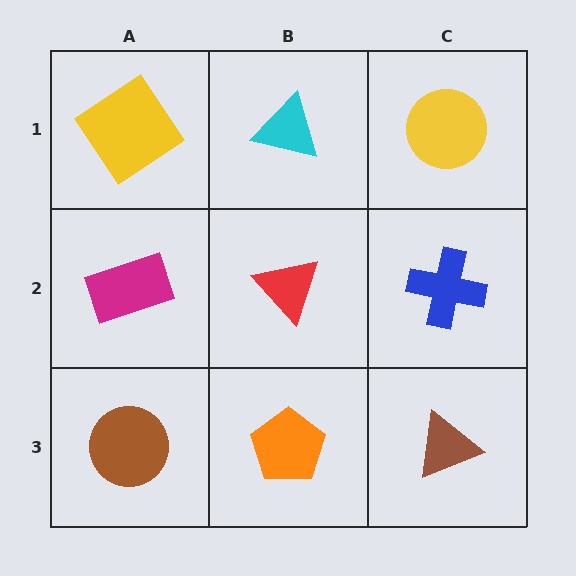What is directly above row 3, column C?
A blue cross.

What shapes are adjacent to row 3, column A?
A magenta rectangle (row 2, column A), an orange pentagon (row 3, column B).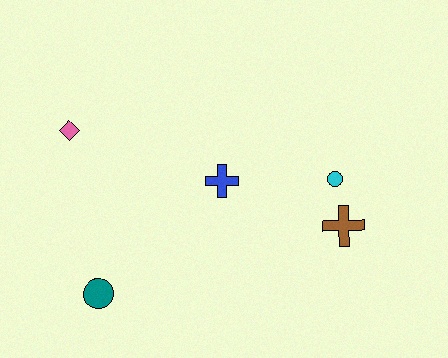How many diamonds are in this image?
There is 1 diamond.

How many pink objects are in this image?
There is 1 pink object.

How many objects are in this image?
There are 5 objects.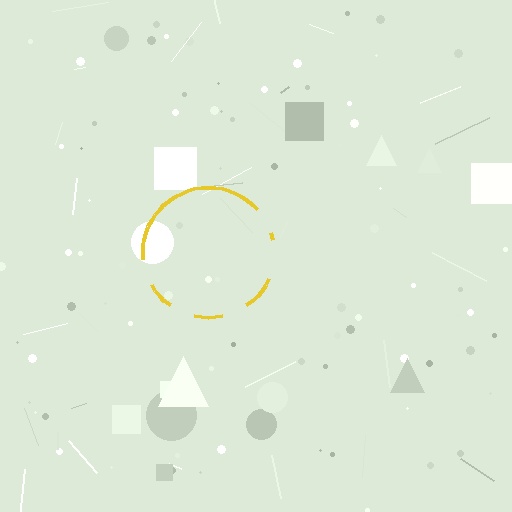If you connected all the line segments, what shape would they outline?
They would outline a circle.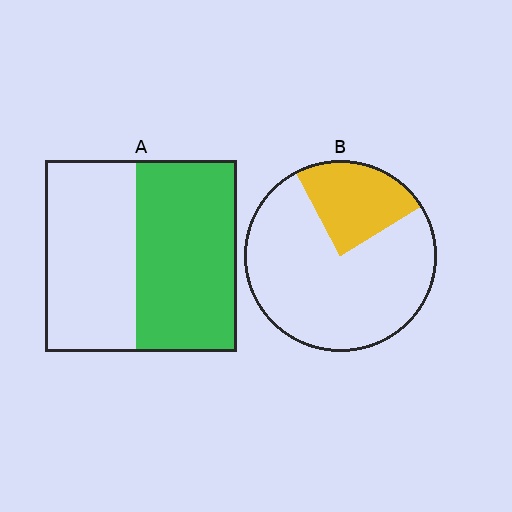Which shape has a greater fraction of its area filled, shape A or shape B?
Shape A.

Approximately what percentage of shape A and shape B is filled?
A is approximately 55% and B is approximately 25%.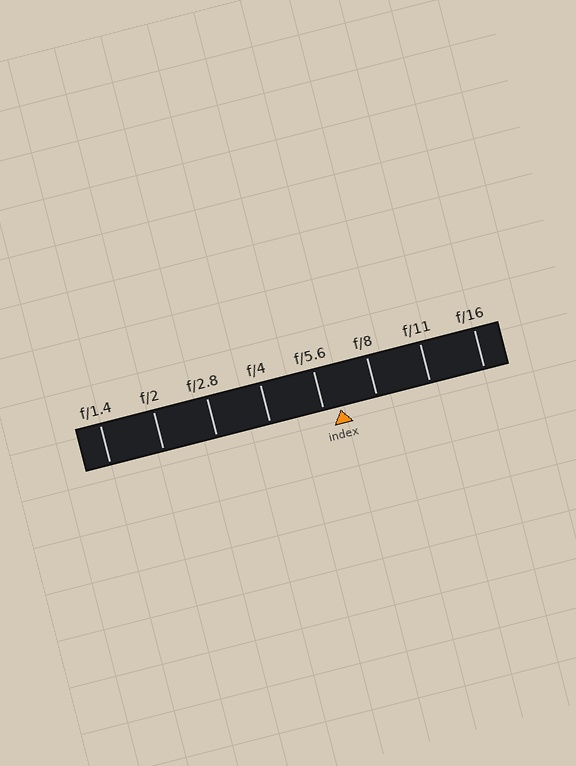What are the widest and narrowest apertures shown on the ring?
The widest aperture shown is f/1.4 and the narrowest is f/16.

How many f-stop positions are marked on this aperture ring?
There are 8 f-stop positions marked.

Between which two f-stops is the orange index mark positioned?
The index mark is between f/5.6 and f/8.